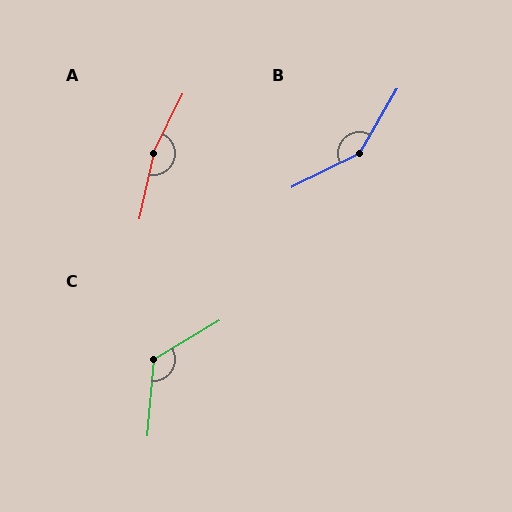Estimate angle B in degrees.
Approximately 146 degrees.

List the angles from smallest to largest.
C (126°), B (146°), A (166°).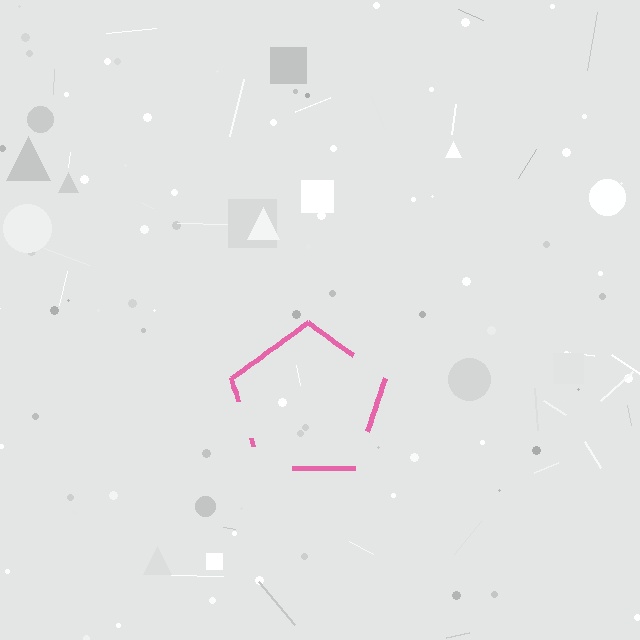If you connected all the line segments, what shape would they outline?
They would outline a pentagon.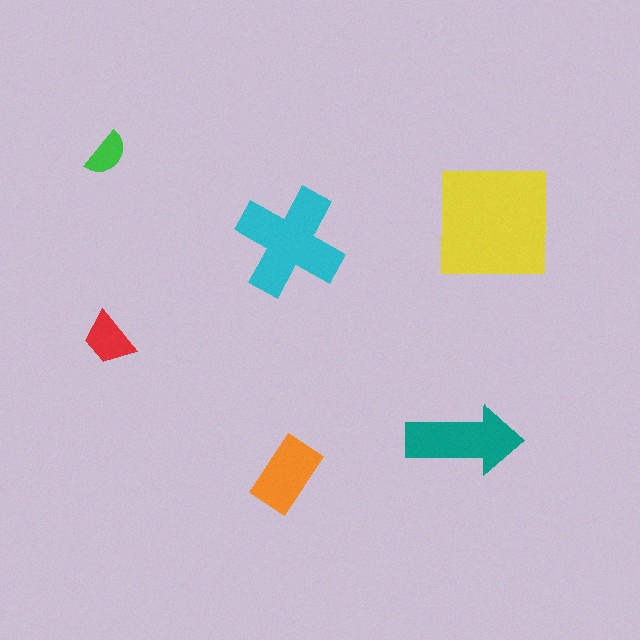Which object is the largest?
The yellow square.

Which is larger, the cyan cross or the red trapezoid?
The cyan cross.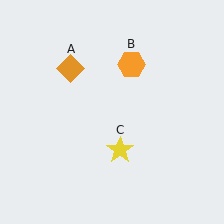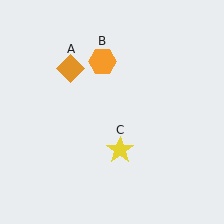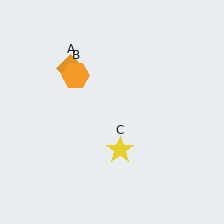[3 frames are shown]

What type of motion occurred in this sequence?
The orange hexagon (object B) rotated counterclockwise around the center of the scene.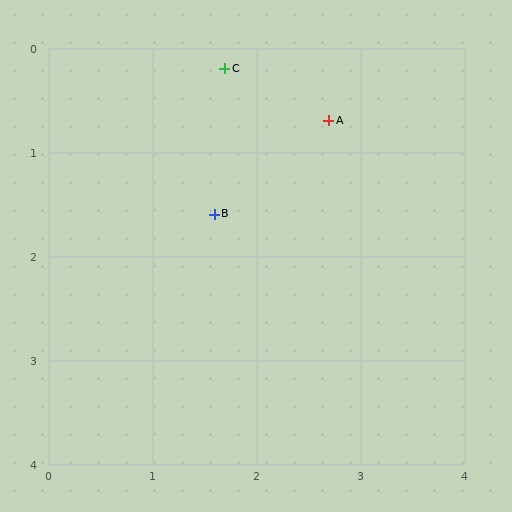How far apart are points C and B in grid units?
Points C and B are about 1.4 grid units apart.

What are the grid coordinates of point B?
Point B is at approximately (1.6, 1.6).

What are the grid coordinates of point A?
Point A is at approximately (2.7, 0.7).